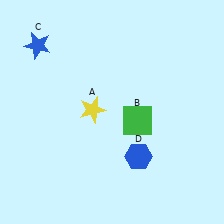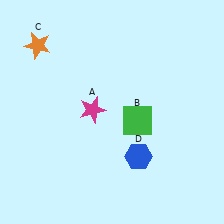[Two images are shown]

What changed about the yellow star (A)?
In Image 1, A is yellow. In Image 2, it changed to magenta.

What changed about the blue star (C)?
In Image 1, C is blue. In Image 2, it changed to orange.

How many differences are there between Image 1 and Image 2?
There are 2 differences between the two images.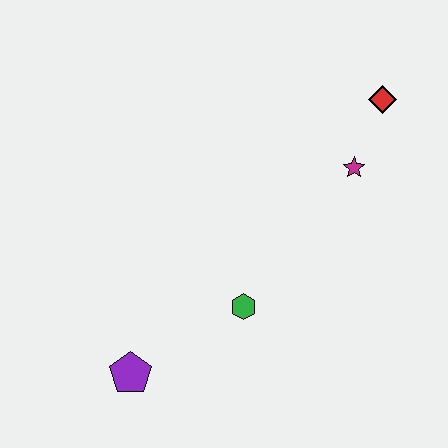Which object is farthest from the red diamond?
The purple pentagon is farthest from the red diamond.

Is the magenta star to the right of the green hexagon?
Yes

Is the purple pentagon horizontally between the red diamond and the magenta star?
No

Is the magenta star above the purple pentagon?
Yes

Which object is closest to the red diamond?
The magenta star is closest to the red diamond.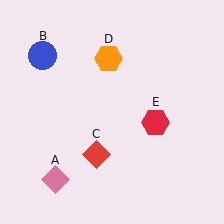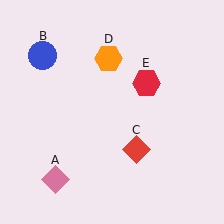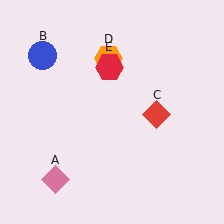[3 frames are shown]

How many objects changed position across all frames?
2 objects changed position: red diamond (object C), red hexagon (object E).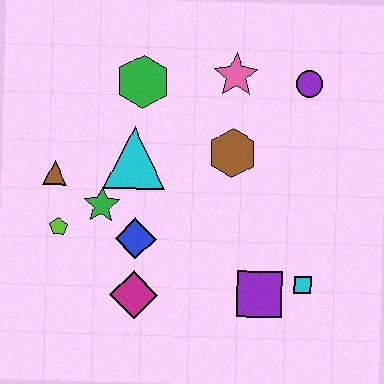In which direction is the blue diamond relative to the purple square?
The blue diamond is to the left of the purple square.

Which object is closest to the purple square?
The cyan square is closest to the purple square.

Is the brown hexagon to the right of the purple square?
No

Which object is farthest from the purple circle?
The lime pentagon is farthest from the purple circle.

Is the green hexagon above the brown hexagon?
Yes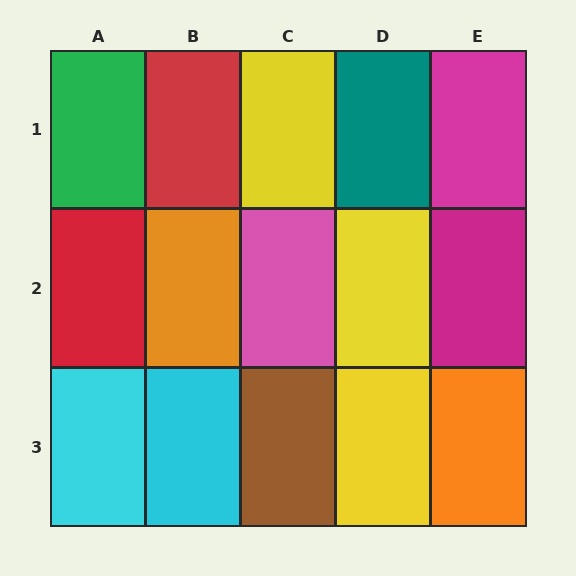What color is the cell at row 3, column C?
Brown.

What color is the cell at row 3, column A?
Cyan.